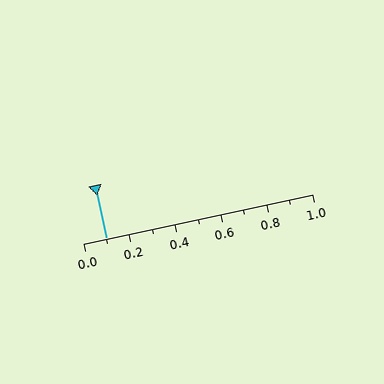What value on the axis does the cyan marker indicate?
The marker indicates approximately 0.1.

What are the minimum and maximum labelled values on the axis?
The axis runs from 0.0 to 1.0.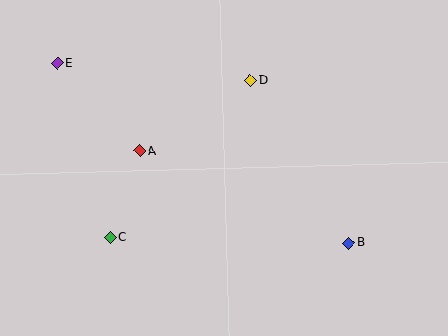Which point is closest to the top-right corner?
Point D is closest to the top-right corner.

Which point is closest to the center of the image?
Point A at (140, 151) is closest to the center.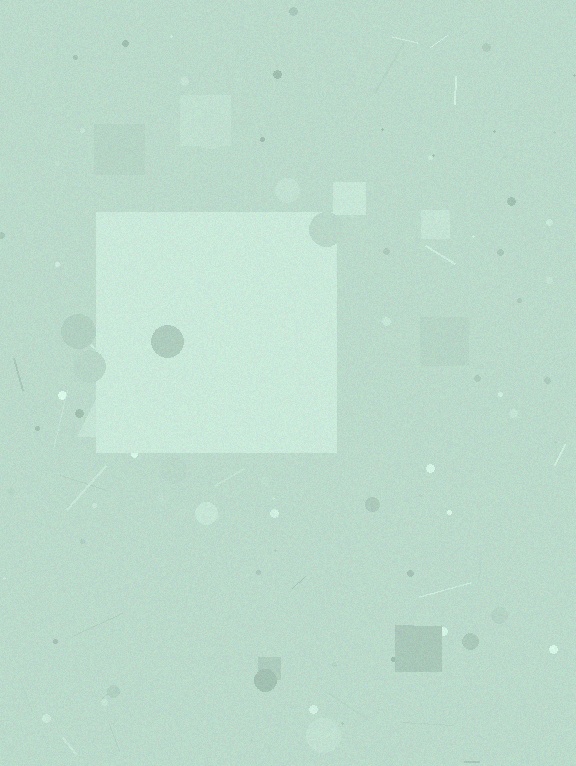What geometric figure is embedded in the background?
A square is embedded in the background.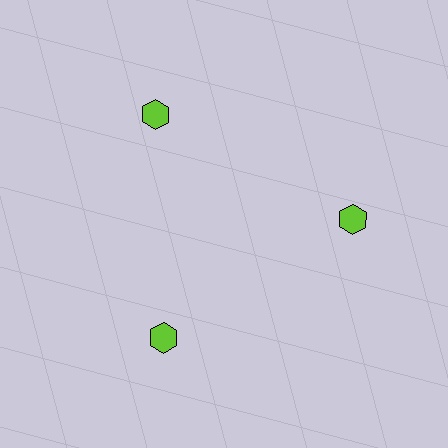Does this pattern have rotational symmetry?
Yes, this pattern has 3-fold rotational symmetry. It looks the same after rotating 120 degrees around the center.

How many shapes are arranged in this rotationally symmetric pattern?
There are 3 shapes, arranged in 3 groups of 1.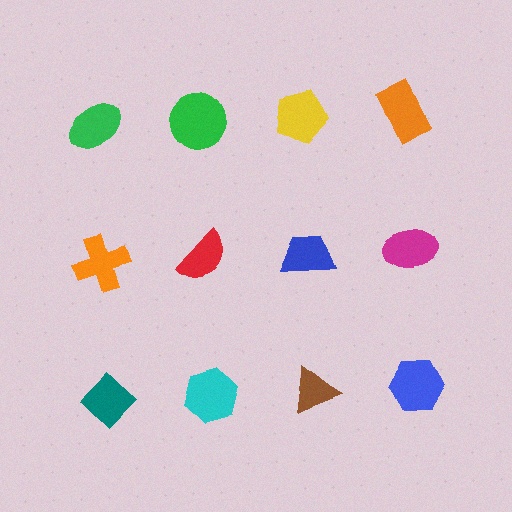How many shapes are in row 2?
4 shapes.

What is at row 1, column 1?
A green ellipse.